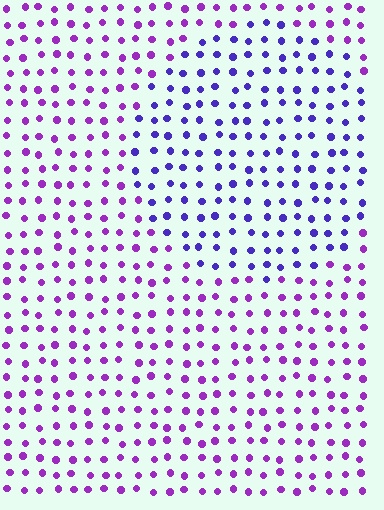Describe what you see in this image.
The image is filled with small purple elements in a uniform arrangement. A circle-shaped region is visible where the elements are tinted to a slightly different hue, forming a subtle color boundary.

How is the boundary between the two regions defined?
The boundary is defined purely by a slight shift in hue (about 35 degrees). Spacing, size, and orientation are identical on both sides.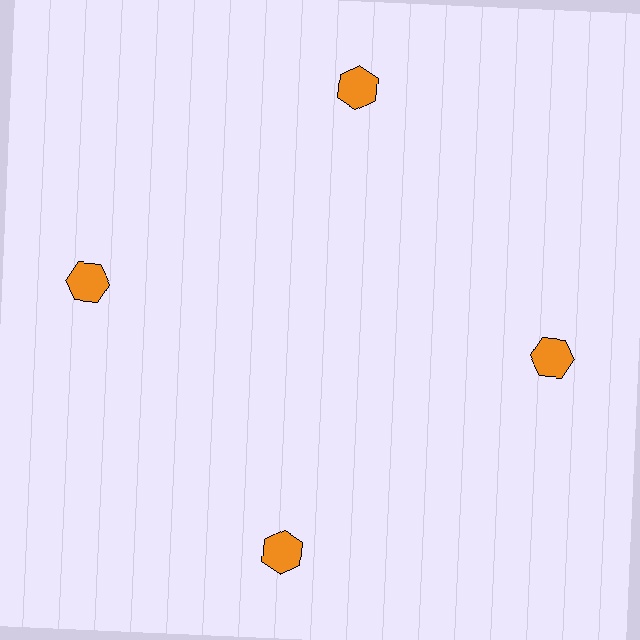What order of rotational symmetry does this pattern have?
This pattern has 4-fold rotational symmetry.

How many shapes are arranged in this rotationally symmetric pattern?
There are 4 shapes, arranged in 4 groups of 1.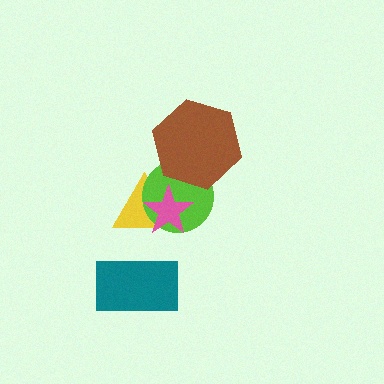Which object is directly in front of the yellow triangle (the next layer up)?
The lime circle is directly in front of the yellow triangle.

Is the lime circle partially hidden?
Yes, it is partially covered by another shape.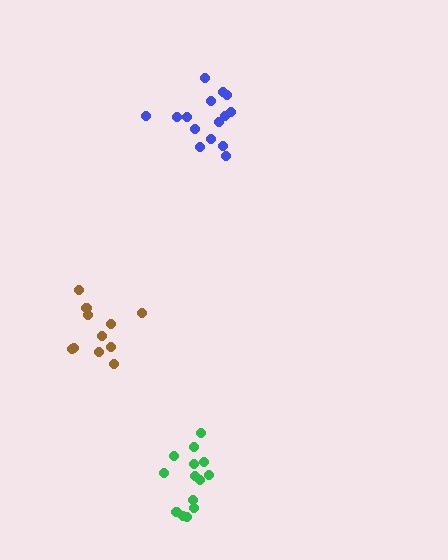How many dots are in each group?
Group 1: 15 dots, Group 2: 14 dots, Group 3: 11 dots (40 total).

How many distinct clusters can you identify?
There are 3 distinct clusters.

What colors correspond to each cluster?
The clusters are colored: blue, green, brown.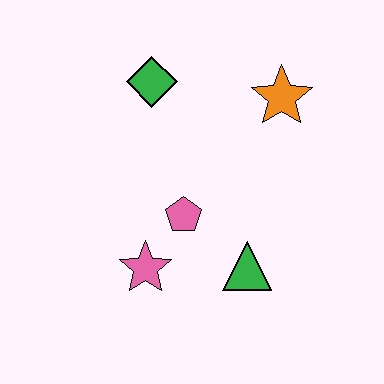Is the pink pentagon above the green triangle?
Yes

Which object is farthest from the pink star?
The orange star is farthest from the pink star.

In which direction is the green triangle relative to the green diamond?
The green triangle is below the green diamond.